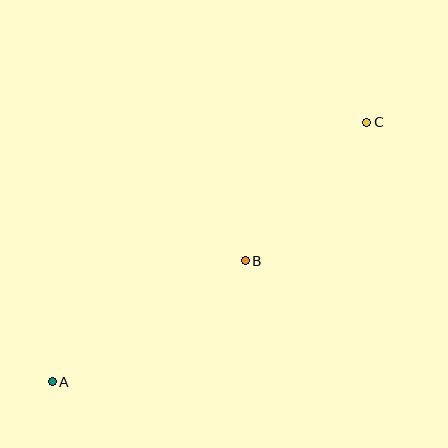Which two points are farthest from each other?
Points A and C are farthest from each other.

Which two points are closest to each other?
Points B and C are closest to each other.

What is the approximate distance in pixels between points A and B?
The distance between A and B is approximately 228 pixels.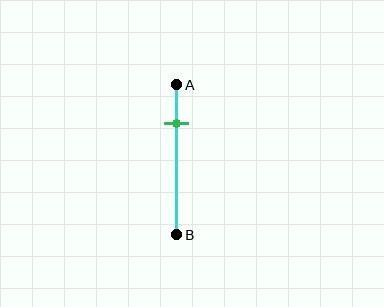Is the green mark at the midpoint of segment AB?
No, the mark is at about 25% from A, not at the 50% midpoint.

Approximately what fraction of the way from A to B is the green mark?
The green mark is approximately 25% of the way from A to B.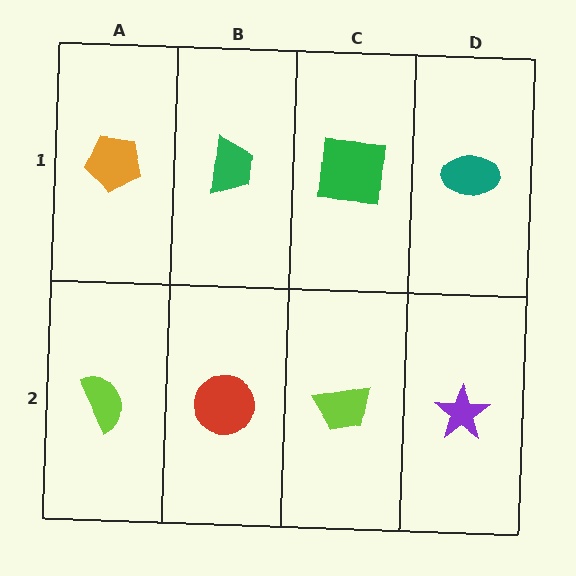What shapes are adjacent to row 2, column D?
A teal ellipse (row 1, column D), a lime trapezoid (row 2, column C).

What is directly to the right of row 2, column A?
A red circle.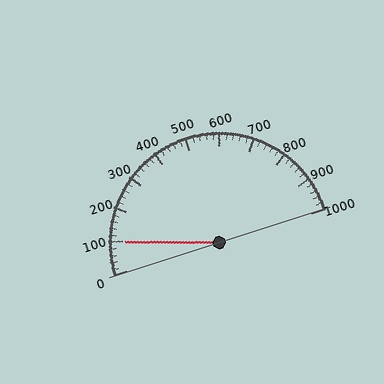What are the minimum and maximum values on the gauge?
The gauge ranges from 0 to 1000.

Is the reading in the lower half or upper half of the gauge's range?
The reading is in the lower half of the range (0 to 1000).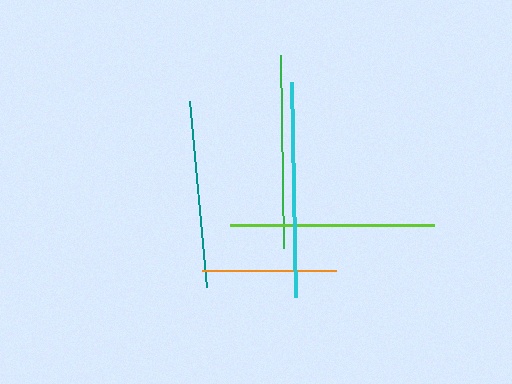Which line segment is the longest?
The cyan line is the longest at approximately 215 pixels.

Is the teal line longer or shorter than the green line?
The green line is longer than the teal line.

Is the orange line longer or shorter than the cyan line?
The cyan line is longer than the orange line.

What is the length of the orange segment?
The orange segment is approximately 134 pixels long.